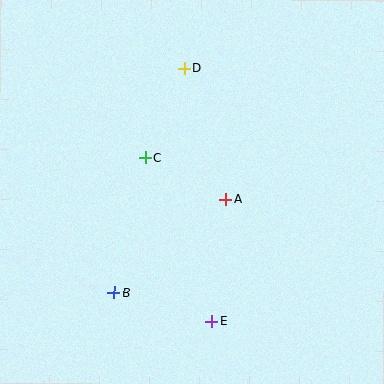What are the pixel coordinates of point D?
Point D is at (184, 68).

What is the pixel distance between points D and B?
The distance between D and B is 234 pixels.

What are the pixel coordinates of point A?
Point A is at (226, 199).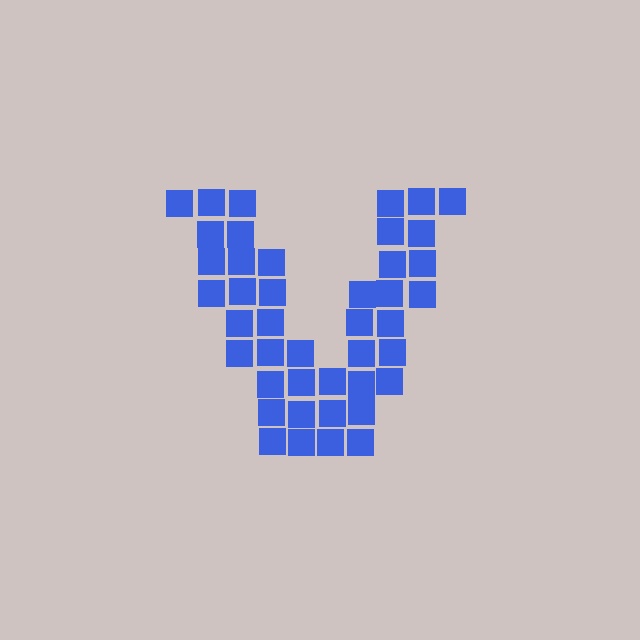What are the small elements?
The small elements are squares.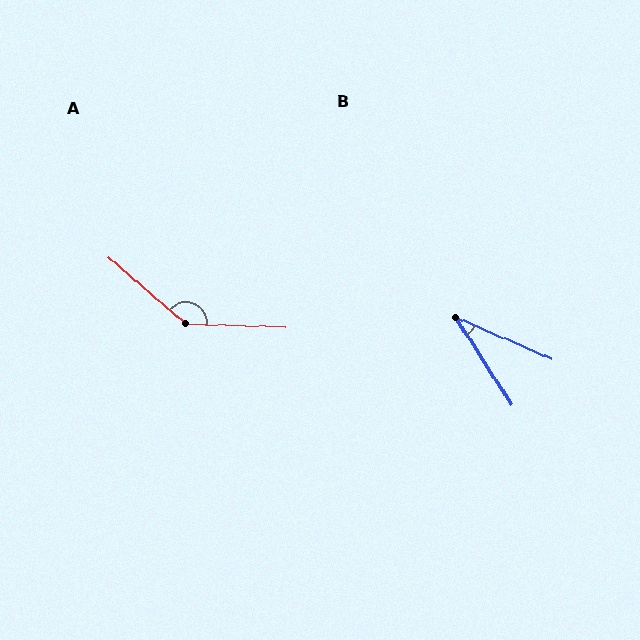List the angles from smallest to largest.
B (34°), A (141°).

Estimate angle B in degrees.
Approximately 34 degrees.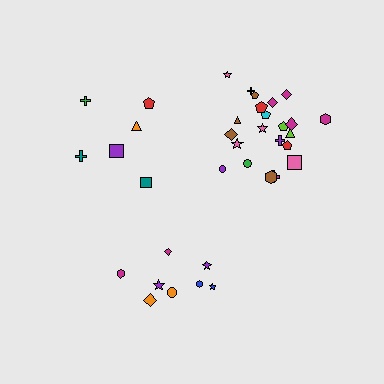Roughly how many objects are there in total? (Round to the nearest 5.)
Roughly 35 objects in total.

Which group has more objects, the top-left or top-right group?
The top-right group.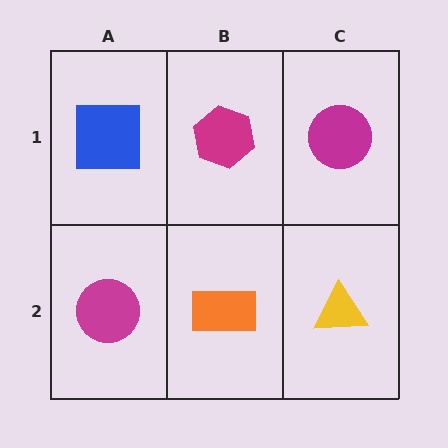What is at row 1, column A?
A blue square.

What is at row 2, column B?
An orange rectangle.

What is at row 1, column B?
A magenta hexagon.